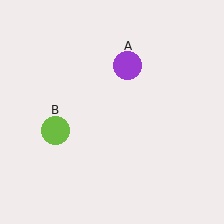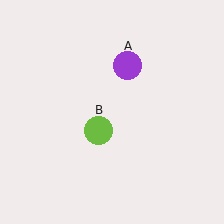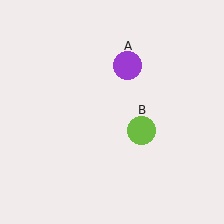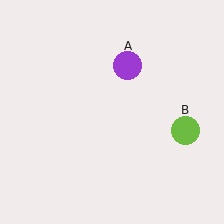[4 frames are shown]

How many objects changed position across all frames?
1 object changed position: lime circle (object B).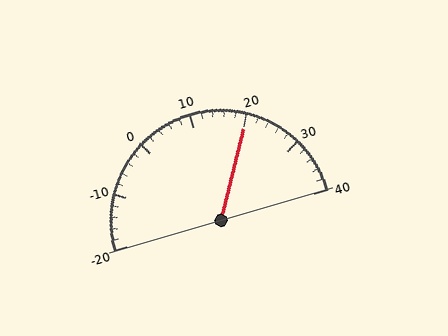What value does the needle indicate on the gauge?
The needle indicates approximately 20.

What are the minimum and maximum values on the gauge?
The gauge ranges from -20 to 40.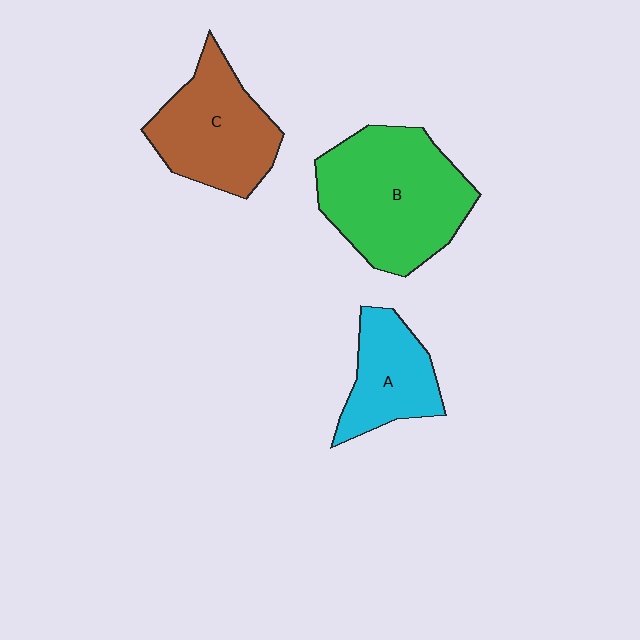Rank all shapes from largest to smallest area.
From largest to smallest: B (green), C (brown), A (cyan).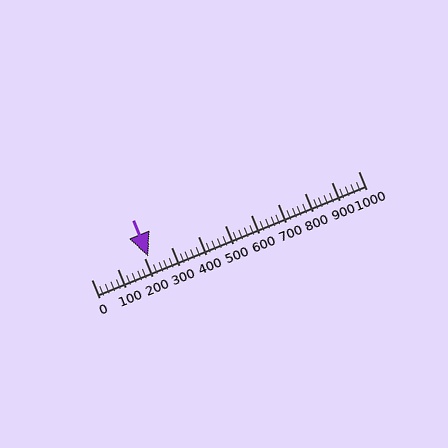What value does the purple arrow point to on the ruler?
The purple arrow points to approximately 212.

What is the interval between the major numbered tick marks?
The major tick marks are spaced 100 units apart.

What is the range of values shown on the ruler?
The ruler shows values from 0 to 1000.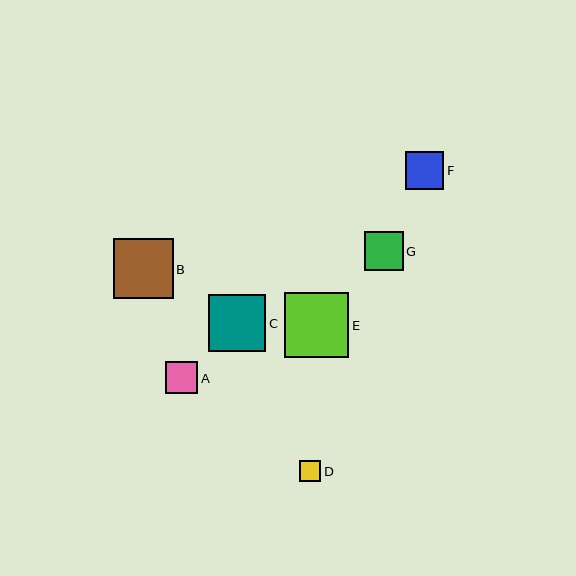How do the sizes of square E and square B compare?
Square E and square B are approximately the same size.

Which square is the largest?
Square E is the largest with a size of approximately 64 pixels.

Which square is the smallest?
Square D is the smallest with a size of approximately 21 pixels.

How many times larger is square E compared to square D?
Square E is approximately 3.1 times the size of square D.